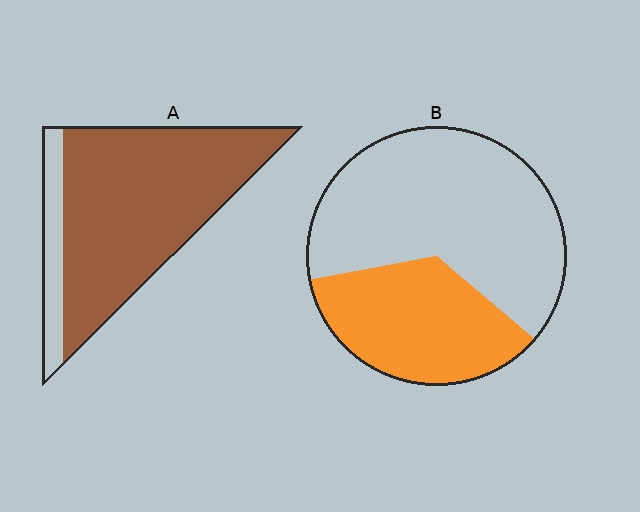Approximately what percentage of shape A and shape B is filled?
A is approximately 85% and B is approximately 35%.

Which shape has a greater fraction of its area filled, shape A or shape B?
Shape A.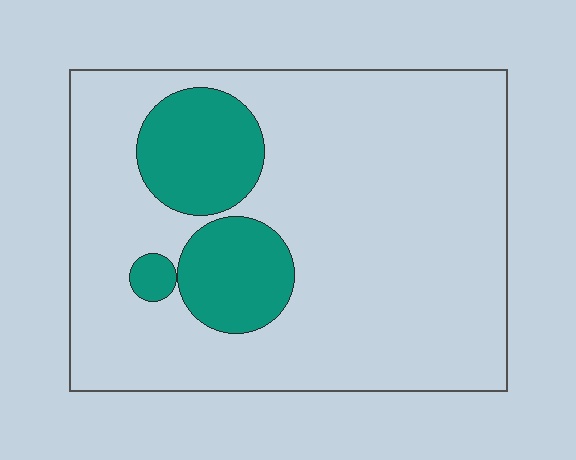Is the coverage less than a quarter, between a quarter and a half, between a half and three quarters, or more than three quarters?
Less than a quarter.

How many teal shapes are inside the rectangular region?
3.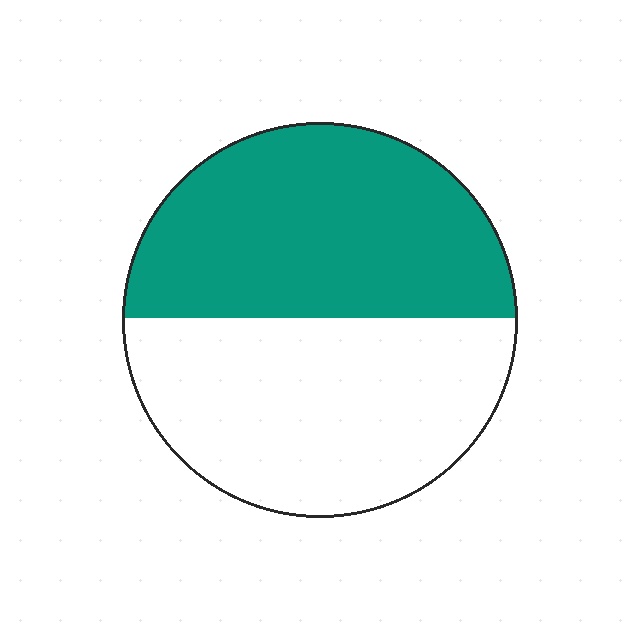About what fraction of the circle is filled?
About one half (1/2).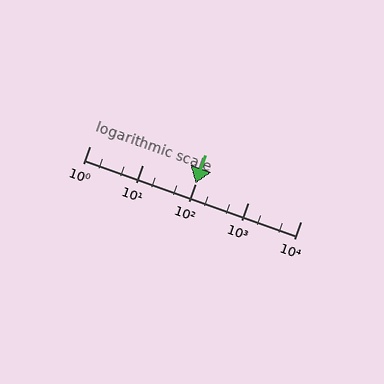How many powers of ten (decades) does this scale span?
The scale spans 4 decades, from 1 to 10000.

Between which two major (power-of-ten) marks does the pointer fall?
The pointer is between 100 and 1000.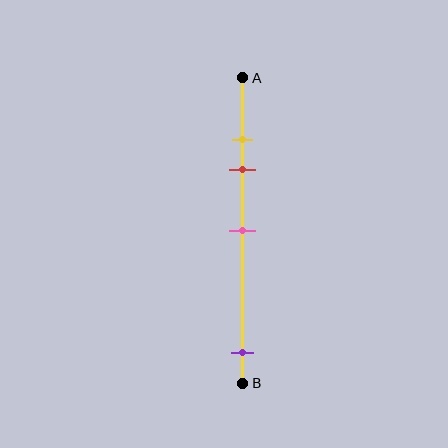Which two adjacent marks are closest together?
The yellow and red marks are the closest adjacent pair.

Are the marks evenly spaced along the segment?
No, the marks are not evenly spaced.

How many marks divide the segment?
There are 4 marks dividing the segment.